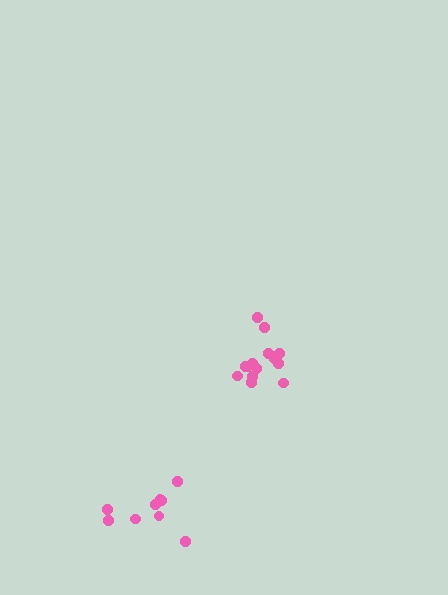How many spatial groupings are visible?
There are 2 spatial groupings.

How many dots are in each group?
Group 1: 14 dots, Group 2: 9 dots (23 total).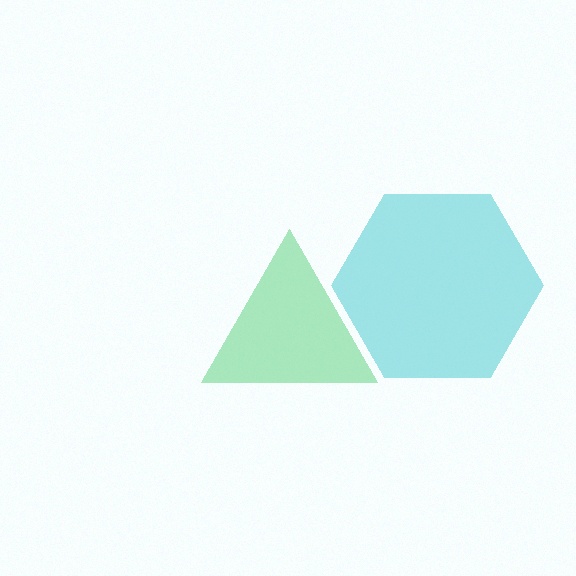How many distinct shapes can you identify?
There are 2 distinct shapes: a green triangle, a cyan hexagon.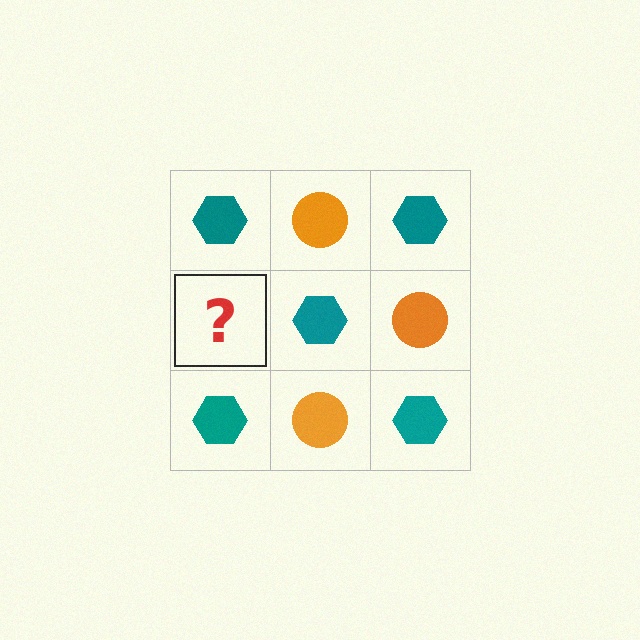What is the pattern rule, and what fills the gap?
The rule is that it alternates teal hexagon and orange circle in a checkerboard pattern. The gap should be filled with an orange circle.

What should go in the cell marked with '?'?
The missing cell should contain an orange circle.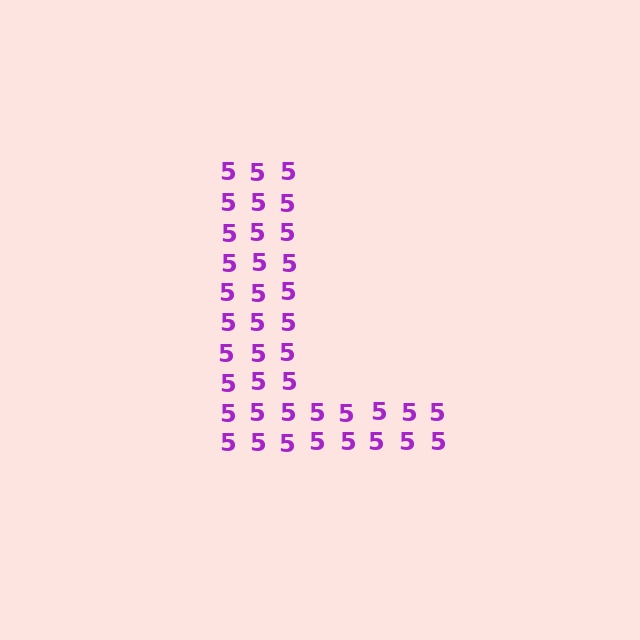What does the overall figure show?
The overall figure shows the letter L.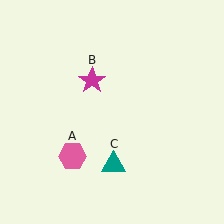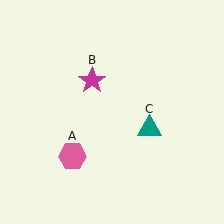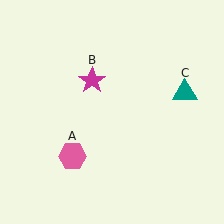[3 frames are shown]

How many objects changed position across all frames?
1 object changed position: teal triangle (object C).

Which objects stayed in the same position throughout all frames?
Pink hexagon (object A) and magenta star (object B) remained stationary.